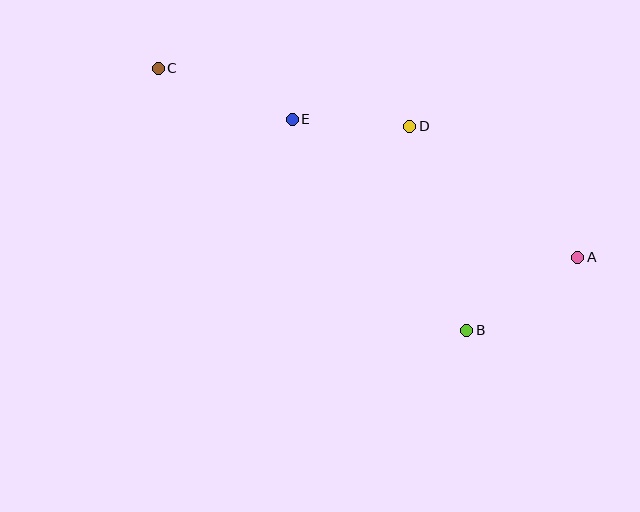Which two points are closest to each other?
Points D and E are closest to each other.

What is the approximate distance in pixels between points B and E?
The distance between B and E is approximately 274 pixels.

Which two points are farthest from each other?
Points A and C are farthest from each other.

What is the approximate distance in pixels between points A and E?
The distance between A and E is approximately 317 pixels.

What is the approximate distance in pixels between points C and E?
The distance between C and E is approximately 143 pixels.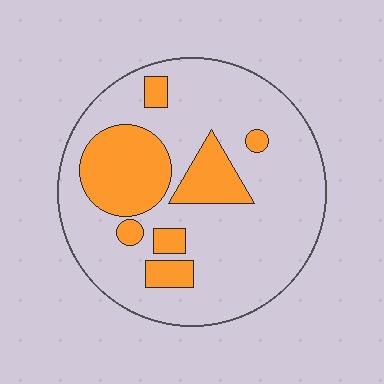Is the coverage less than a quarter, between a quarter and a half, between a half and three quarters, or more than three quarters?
Less than a quarter.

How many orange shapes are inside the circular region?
7.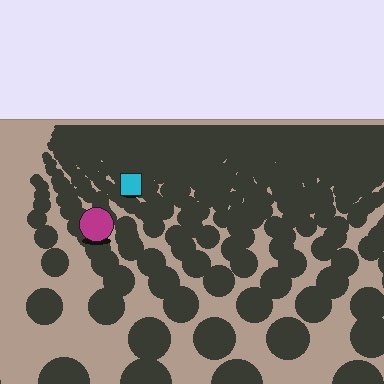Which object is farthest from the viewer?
The cyan square is farthest from the viewer. It appears smaller and the ground texture around it is denser.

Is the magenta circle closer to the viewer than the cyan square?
Yes. The magenta circle is closer — you can tell from the texture gradient: the ground texture is coarser near it.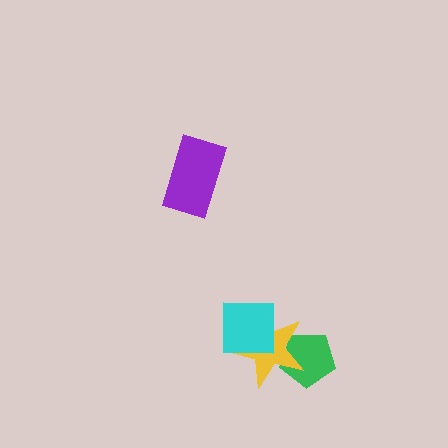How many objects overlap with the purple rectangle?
0 objects overlap with the purple rectangle.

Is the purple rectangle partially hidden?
No, no other shape covers it.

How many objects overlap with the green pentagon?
1 object overlaps with the green pentagon.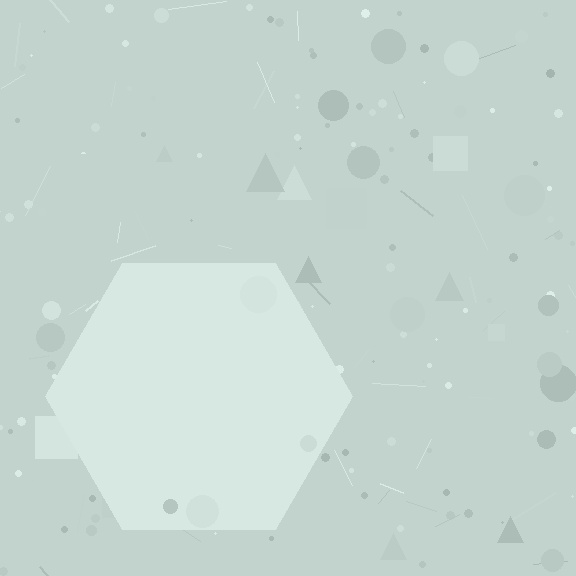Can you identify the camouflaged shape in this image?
The camouflaged shape is a hexagon.